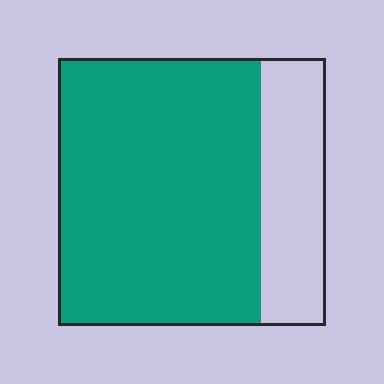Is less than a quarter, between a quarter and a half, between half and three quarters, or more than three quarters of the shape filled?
More than three quarters.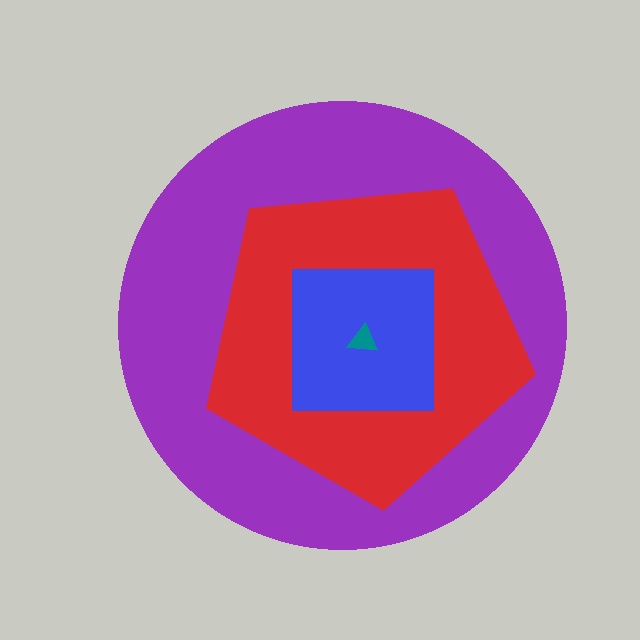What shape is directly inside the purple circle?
The red pentagon.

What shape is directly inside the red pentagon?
The blue square.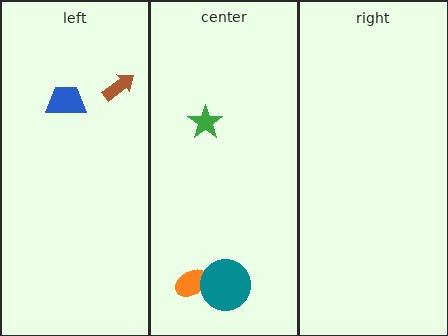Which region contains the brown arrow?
The left region.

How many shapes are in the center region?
3.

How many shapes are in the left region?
2.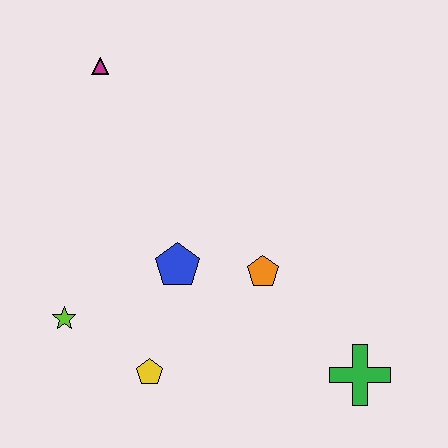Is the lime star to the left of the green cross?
Yes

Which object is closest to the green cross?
The orange pentagon is closest to the green cross.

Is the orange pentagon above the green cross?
Yes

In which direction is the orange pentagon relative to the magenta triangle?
The orange pentagon is below the magenta triangle.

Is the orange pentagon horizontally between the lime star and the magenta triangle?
No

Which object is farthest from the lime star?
The green cross is farthest from the lime star.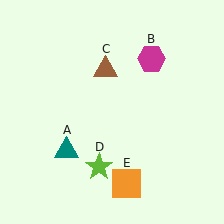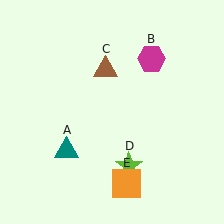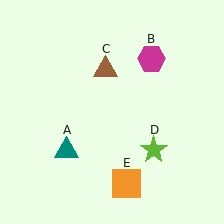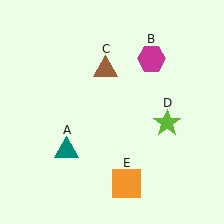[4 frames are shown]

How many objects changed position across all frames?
1 object changed position: lime star (object D).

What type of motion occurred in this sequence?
The lime star (object D) rotated counterclockwise around the center of the scene.